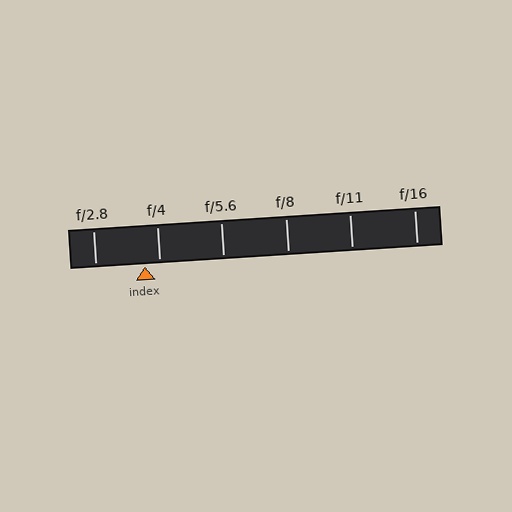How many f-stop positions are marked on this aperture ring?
There are 6 f-stop positions marked.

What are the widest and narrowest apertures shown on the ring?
The widest aperture shown is f/2.8 and the narrowest is f/16.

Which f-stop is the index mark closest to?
The index mark is closest to f/4.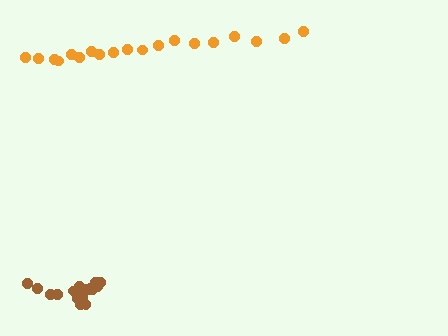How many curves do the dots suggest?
There are 2 distinct paths.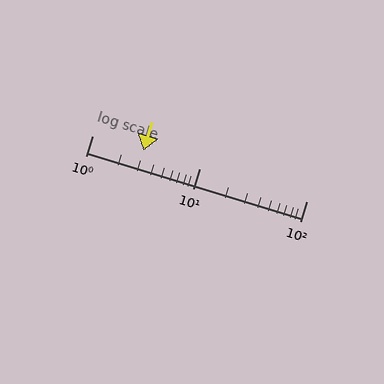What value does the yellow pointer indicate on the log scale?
The pointer indicates approximately 3.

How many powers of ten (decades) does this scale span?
The scale spans 2 decades, from 1 to 100.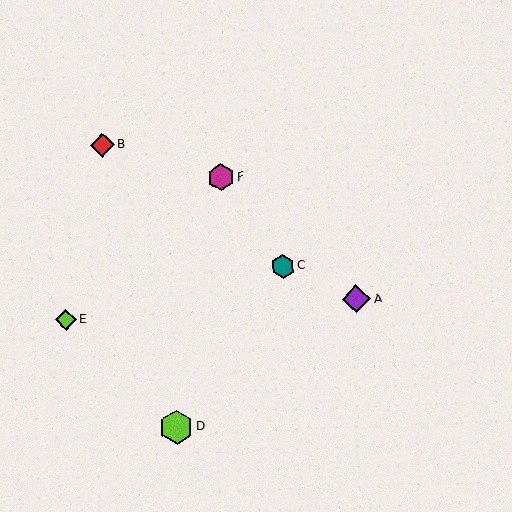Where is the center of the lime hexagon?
The center of the lime hexagon is at (176, 427).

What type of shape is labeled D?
Shape D is a lime hexagon.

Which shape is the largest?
The lime hexagon (labeled D) is the largest.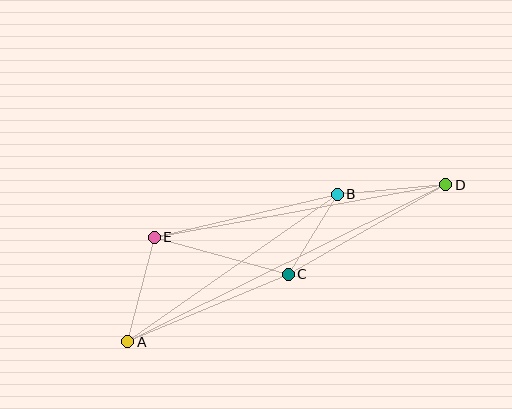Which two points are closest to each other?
Points B and C are closest to each other.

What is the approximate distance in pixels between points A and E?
The distance between A and E is approximately 107 pixels.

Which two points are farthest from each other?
Points A and D are farthest from each other.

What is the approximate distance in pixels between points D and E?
The distance between D and E is approximately 296 pixels.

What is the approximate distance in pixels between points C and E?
The distance between C and E is approximately 139 pixels.